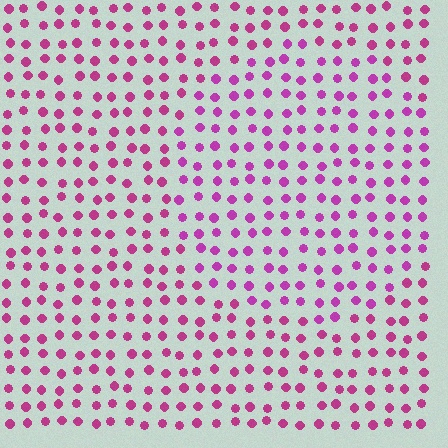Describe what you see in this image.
The image is filled with small magenta elements in a uniform arrangement. A circle-shaped region is visible where the elements are tinted to a slightly different hue, forming a subtle color boundary.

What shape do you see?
I see a circle.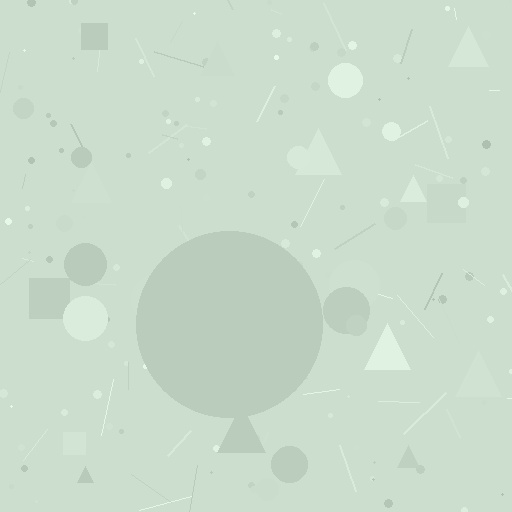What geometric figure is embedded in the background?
A circle is embedded in the background.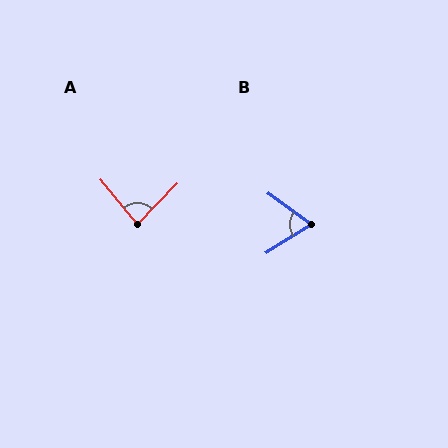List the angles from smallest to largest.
B (67°), A (83°).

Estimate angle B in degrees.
Approximately 67 degrees.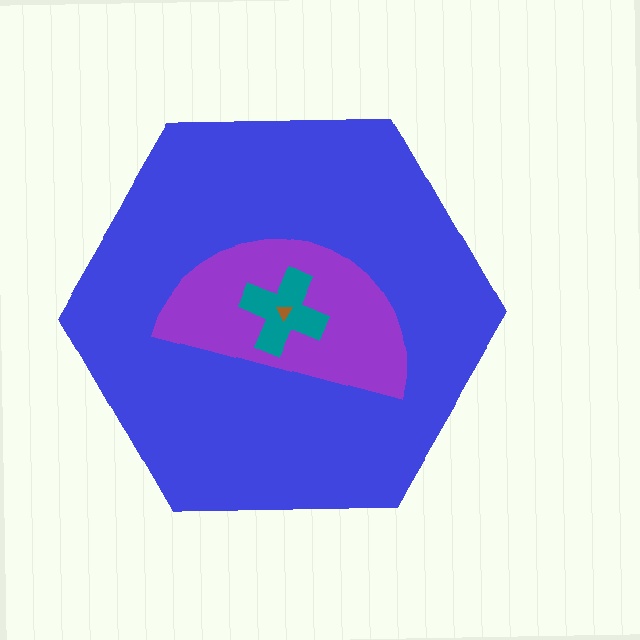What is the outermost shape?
The blue hexagon.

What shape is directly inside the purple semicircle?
The teal cross.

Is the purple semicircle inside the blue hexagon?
Yes.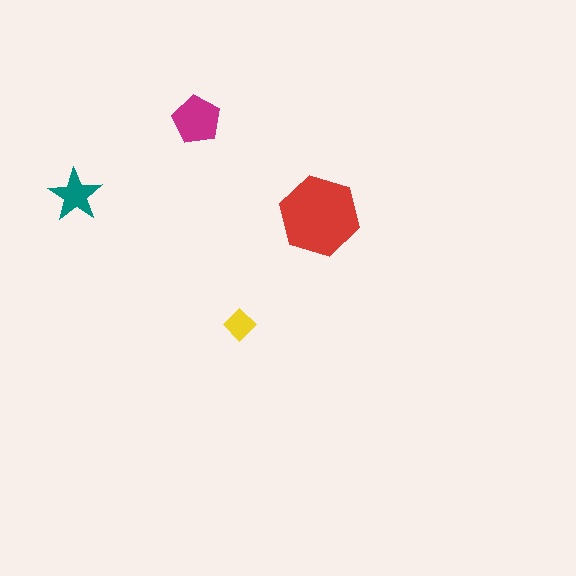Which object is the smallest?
The yellow diamond.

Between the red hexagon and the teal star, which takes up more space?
The red hexagon.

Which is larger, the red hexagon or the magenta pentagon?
The red hexagon.